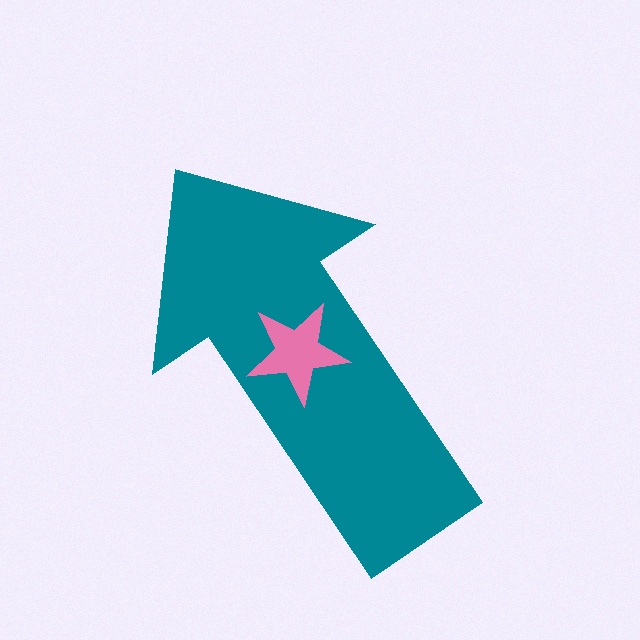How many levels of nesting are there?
2.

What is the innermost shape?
The pink star.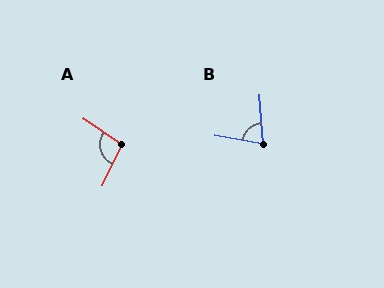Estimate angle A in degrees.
Approximately 99 degrees.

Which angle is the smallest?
B, at approximately 76 degrees.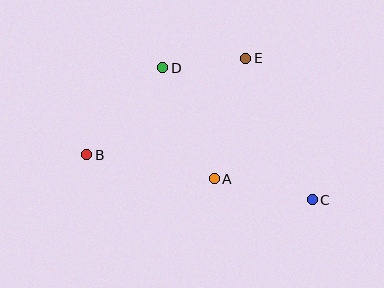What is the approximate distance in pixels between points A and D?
The distance between A and D is approximately 122 pixels.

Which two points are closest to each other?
Points D and E are closest to each other.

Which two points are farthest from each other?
Points B and C are farthest from each other.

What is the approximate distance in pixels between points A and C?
The distance between A and C is approximately 100 pixels.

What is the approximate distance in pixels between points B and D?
The distance between B and D is approximately 115 pixels.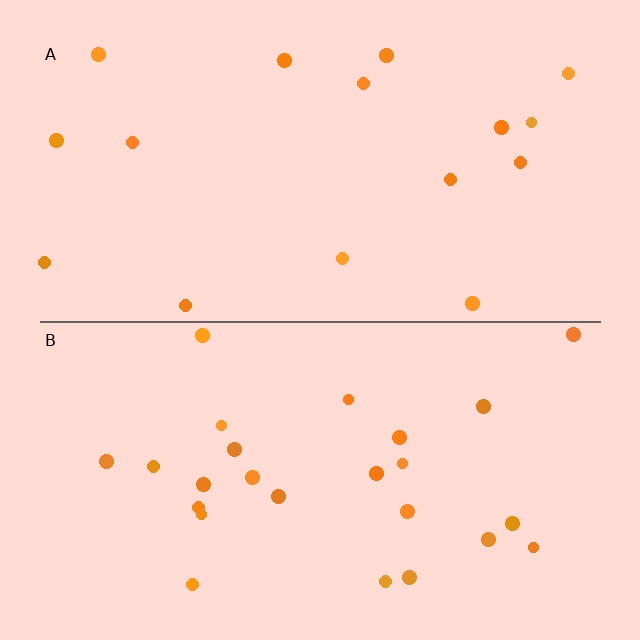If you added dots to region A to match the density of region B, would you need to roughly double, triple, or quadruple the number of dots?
Approximately double.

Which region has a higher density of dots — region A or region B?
B (the bottom).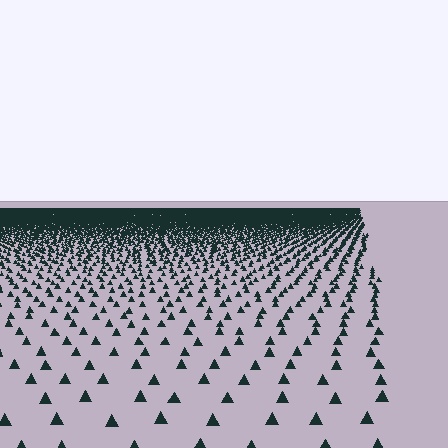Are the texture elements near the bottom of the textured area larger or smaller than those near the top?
Larger. Near the bottom, elements are closer to the viewer and appear at a bigger on-screen size.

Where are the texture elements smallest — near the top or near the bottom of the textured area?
Near the top.